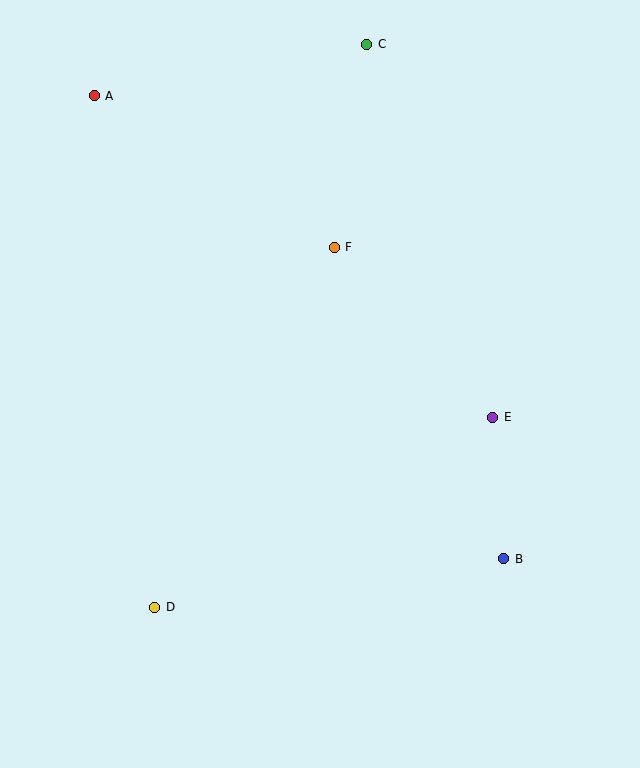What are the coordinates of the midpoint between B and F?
The midpoint between B and F is at (419, 403).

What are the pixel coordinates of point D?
Point D is at (155, 607).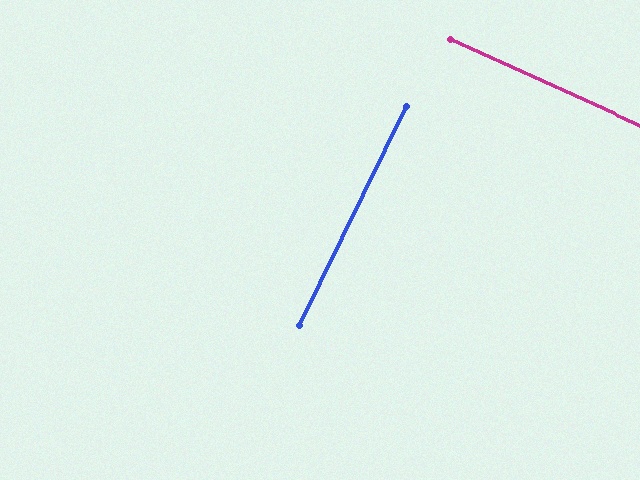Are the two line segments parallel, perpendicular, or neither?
Perpendicular — they meet at approximately 89°.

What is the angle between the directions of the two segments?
Approximately 89 degrees.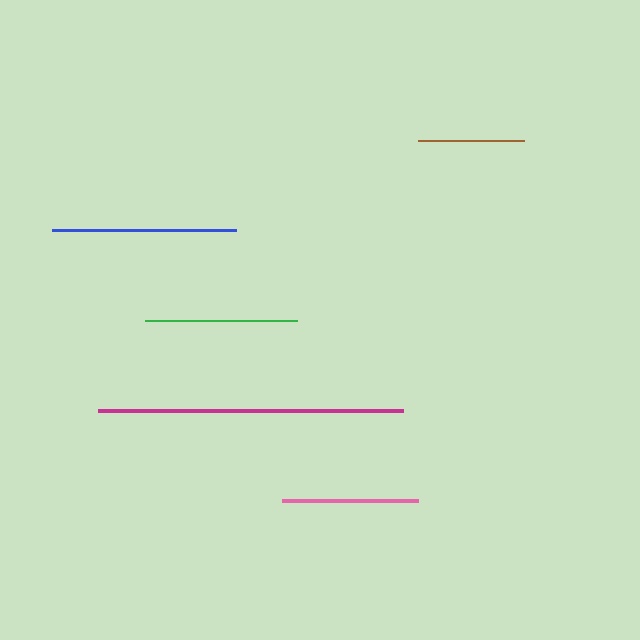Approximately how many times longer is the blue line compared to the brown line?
The blue line is approximately 1.8 times the length of the brown line.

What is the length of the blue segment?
The blue segment is approximately 185 pixels long.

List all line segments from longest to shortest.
From longest to shortest: magenta, blue, green, pink, brown.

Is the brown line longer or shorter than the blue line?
The blue line is longer than the brown line.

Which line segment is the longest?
The magenta line is the longest at approximately 305 pixels.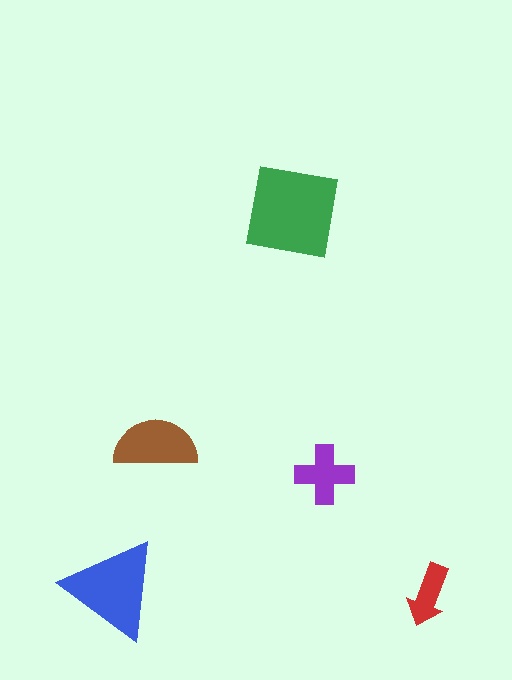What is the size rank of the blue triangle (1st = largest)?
2nd.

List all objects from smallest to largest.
The red arrow, the purple cross, the brown semicircle, the blue triangle, the green square.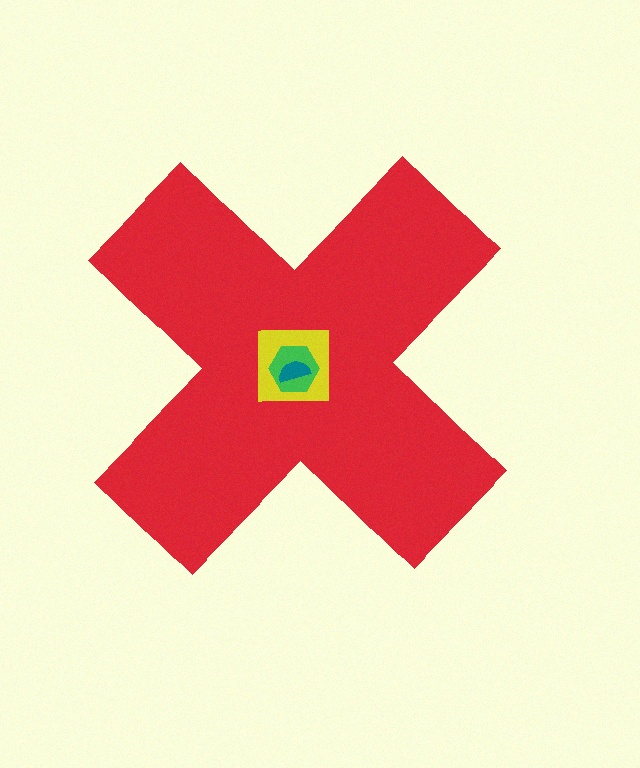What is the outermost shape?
The red cross.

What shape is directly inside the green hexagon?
The teal semicircle.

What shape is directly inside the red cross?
The yellow square.